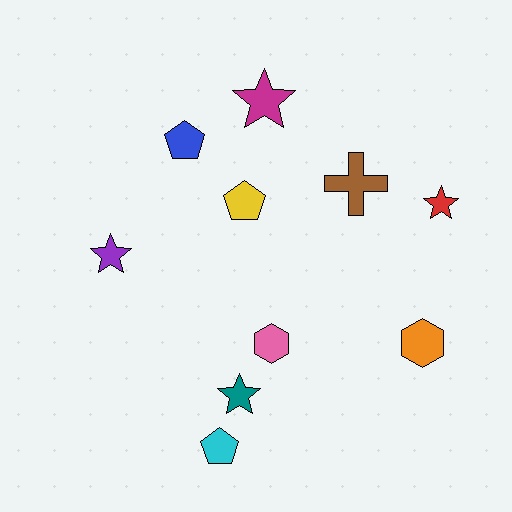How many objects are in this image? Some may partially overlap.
There are 10 objects.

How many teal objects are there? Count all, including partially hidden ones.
There is 1 teal object.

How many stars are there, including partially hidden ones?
There are 4 stars.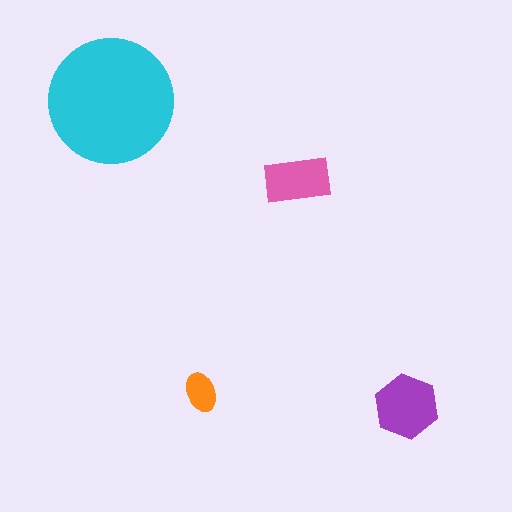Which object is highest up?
The cyan circle is topmost.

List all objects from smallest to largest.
The orange ellipse, the pink rectangle, the purple hexagon, the cyan circle.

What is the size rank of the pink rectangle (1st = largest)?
3rd.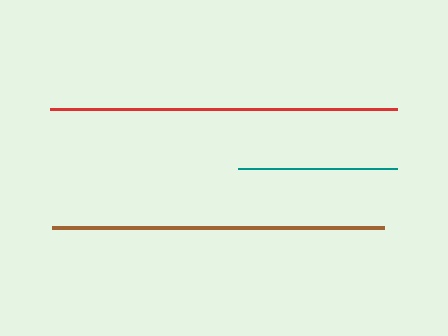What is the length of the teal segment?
The teal segment is approximately 159 pixels long.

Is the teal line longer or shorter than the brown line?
The brown line is longer than the teal line.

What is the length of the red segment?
The red segment is approximately 347 pixels long.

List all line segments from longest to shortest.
From longest to shortest: red, brown, teal.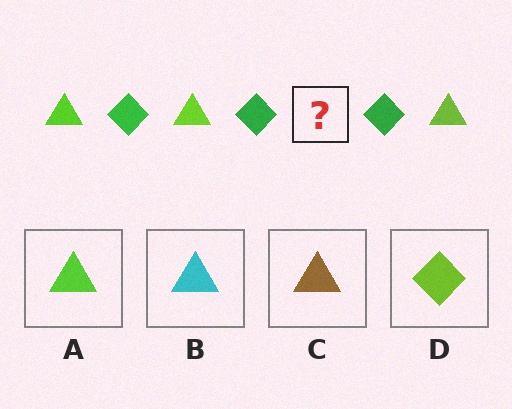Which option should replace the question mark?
Option A.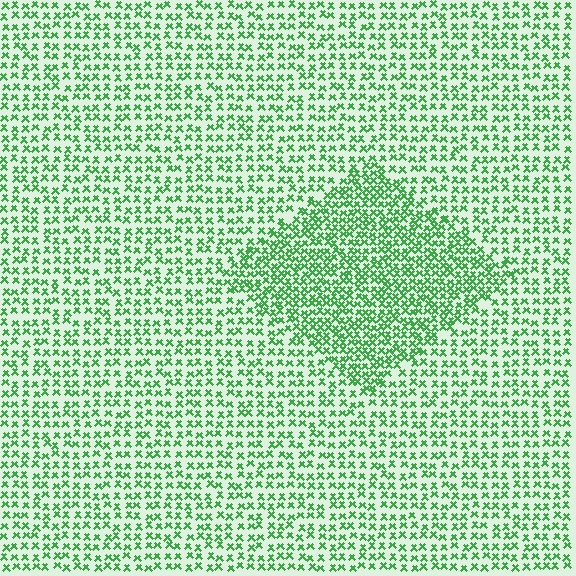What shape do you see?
I see a diamond.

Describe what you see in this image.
The image contains small green elements arranged at two different densities. A diamond-shaped region is visible where the elements are more densely packed than the surrounding area.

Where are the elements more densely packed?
The elements are more densely packed inside the diamond boundary.